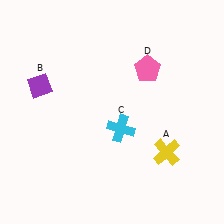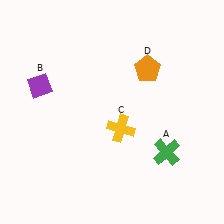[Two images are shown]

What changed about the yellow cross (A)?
In Image 1, A is yellow. In Image 2, it changed to green.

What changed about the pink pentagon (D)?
In Image 1, D is pink. In Image 2, it changed to orange.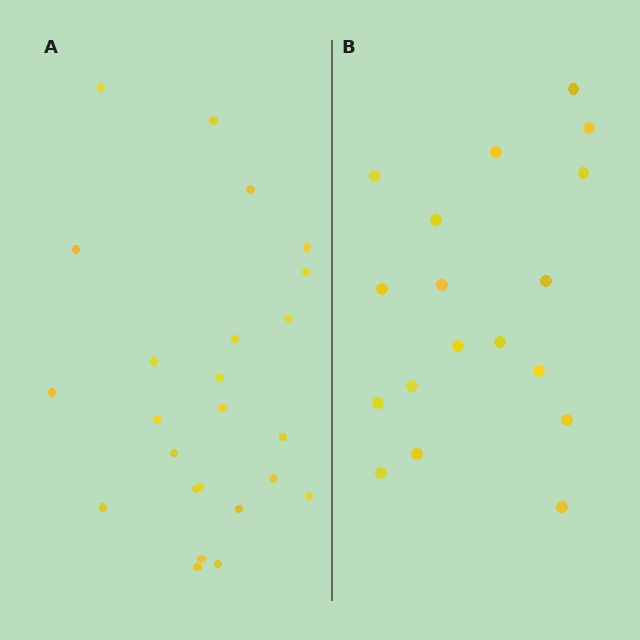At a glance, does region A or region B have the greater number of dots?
Region A (the left region) has more dots.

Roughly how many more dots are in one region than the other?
Region A has about 6 more dots than region B.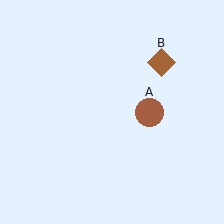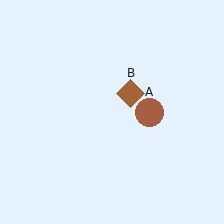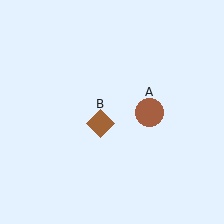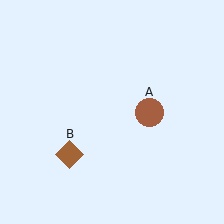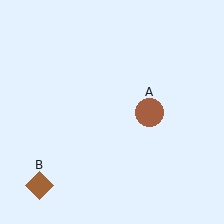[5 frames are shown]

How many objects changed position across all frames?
1 object changed position: brown diamond (object B).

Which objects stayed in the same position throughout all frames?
Brown circle (object A) remained stationary.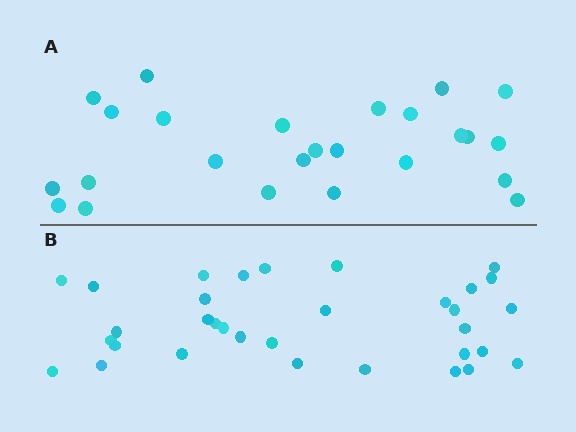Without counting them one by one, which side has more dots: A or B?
Region B (the bottom region) has more dots.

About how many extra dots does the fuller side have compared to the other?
Region B has roughly 8 or so more dots than region A.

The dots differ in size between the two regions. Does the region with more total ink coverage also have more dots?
No. Region A has more total ink coverage because its dots are larger, but region B actually contains more individual dots. Total area can be misleading — the number of items is what matters here.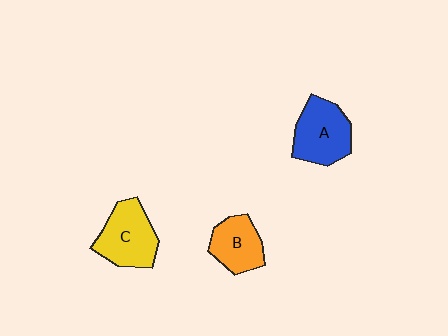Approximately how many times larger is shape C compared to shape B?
Approximately 1.3 times.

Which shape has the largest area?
Shape C (yellow).